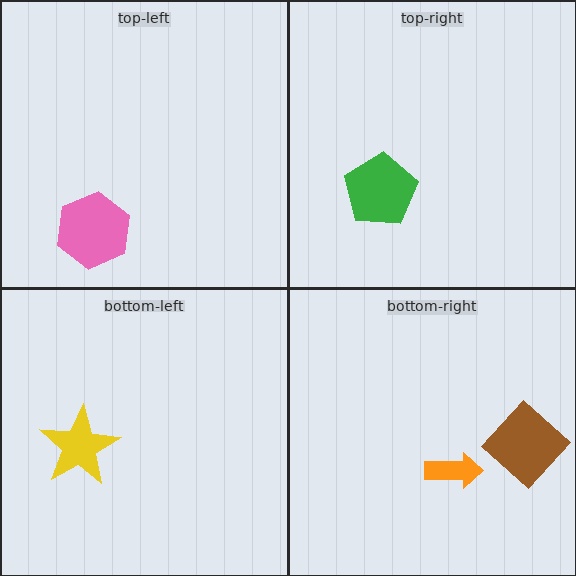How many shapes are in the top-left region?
1.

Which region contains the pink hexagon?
The top-left region.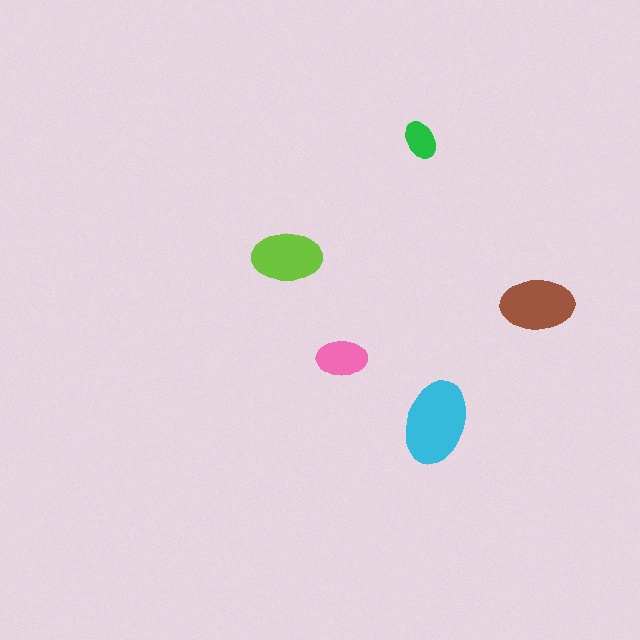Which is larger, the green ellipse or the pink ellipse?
The pink one.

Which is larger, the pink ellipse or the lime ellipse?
The lime one.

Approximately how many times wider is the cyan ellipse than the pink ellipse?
About 1.5 times wider.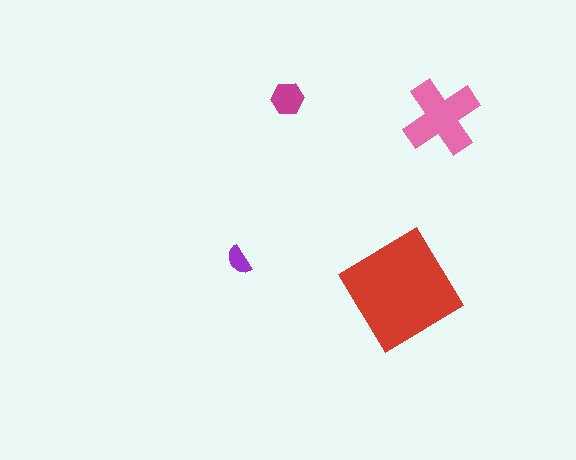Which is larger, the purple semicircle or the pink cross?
The pink cross.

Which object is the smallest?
The purple semicircle.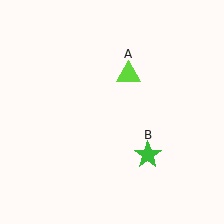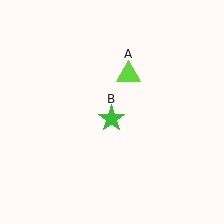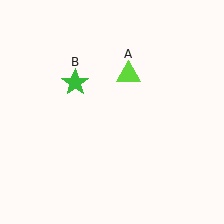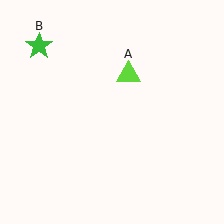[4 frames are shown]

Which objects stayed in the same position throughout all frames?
Lime triangle (object A) remained stationary.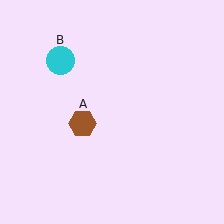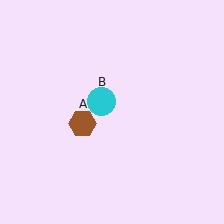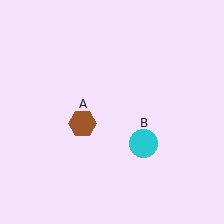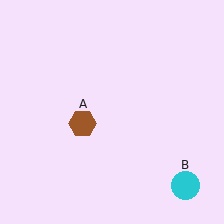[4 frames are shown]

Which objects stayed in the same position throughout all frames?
Brown hexagon (object A) remained stationary.